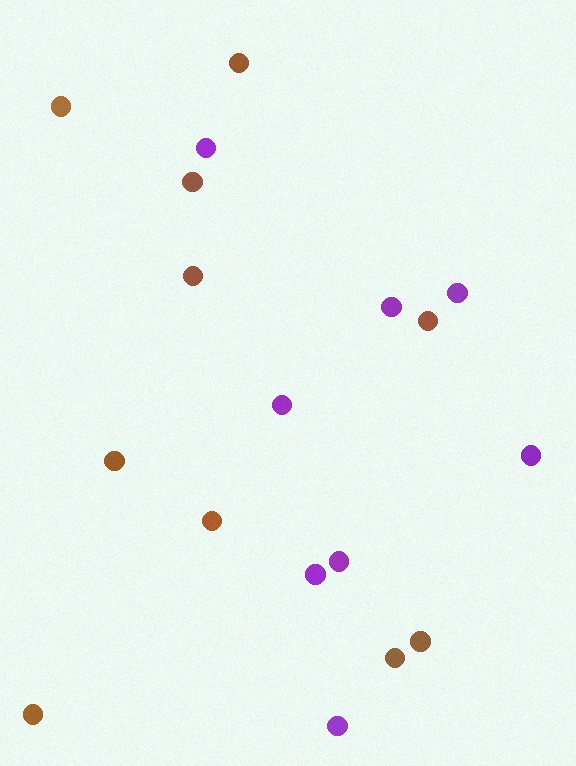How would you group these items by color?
There are 2 groups: one group of purple circles (8) and one group of brown circles (10).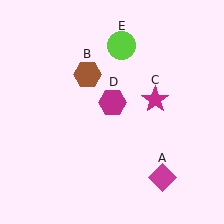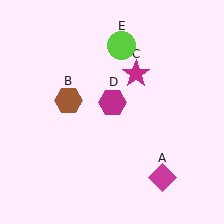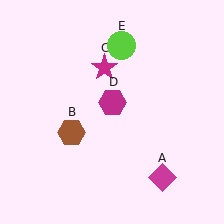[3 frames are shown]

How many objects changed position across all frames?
2 objects changed position: brown hexagon (object B), magenta star (object C).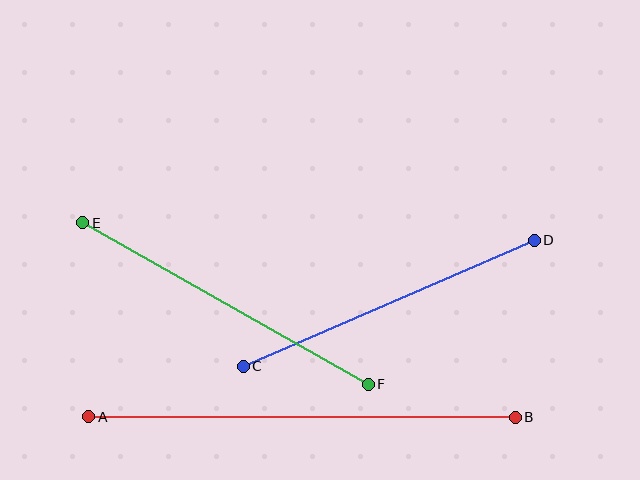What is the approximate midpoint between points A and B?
The midpoint is at approximately (302, 417) pixels.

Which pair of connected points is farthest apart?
Points A and B are farthest apart.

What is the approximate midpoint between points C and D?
The midpoint is at approximately (389, 303) pixels.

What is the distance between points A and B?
The distance is approximately 427 pixels.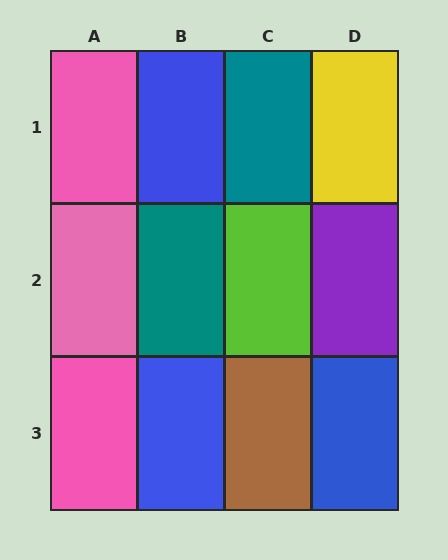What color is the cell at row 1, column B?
Blue.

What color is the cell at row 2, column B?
Teal.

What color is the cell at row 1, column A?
Pink.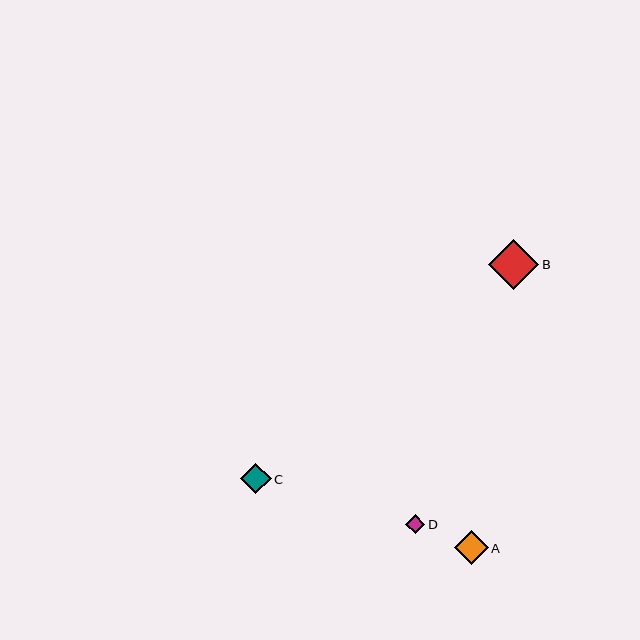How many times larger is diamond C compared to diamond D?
Diamond C is approximately 1.6 times the size of diamond D.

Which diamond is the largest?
Diamond B is the largest with a size of approximately 50 pixels.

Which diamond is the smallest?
Diamond D is the smallest with a size of approximately 19 pixels.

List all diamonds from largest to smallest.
From largest to smallest: B, A, C, D.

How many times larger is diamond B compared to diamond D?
Diamond B is approximately 2.6 times the size of diamond D.